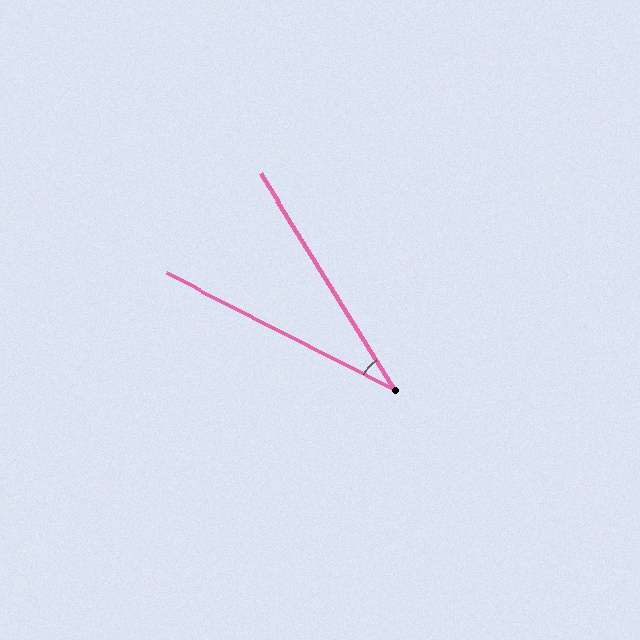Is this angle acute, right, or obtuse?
It is acute.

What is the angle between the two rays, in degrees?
Approximately 31 degrees.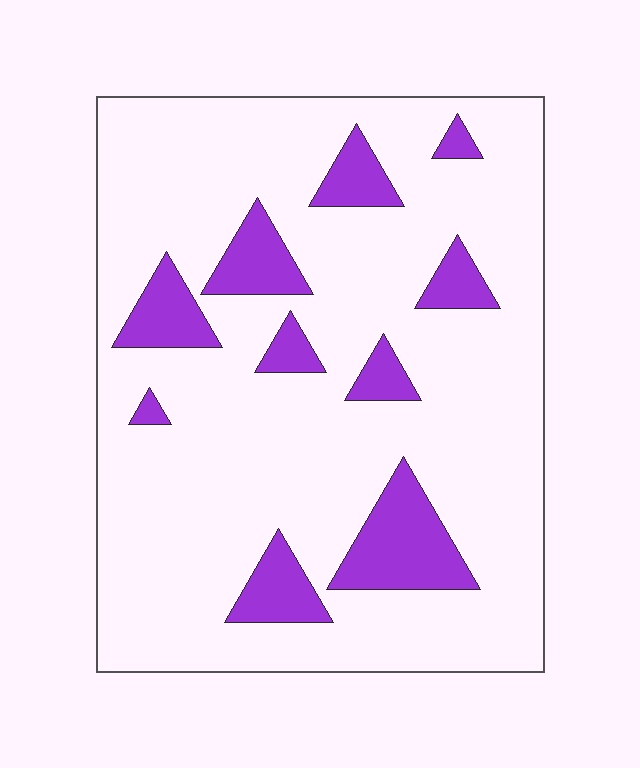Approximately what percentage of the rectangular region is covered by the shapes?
Approximately 15%.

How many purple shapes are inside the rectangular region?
10.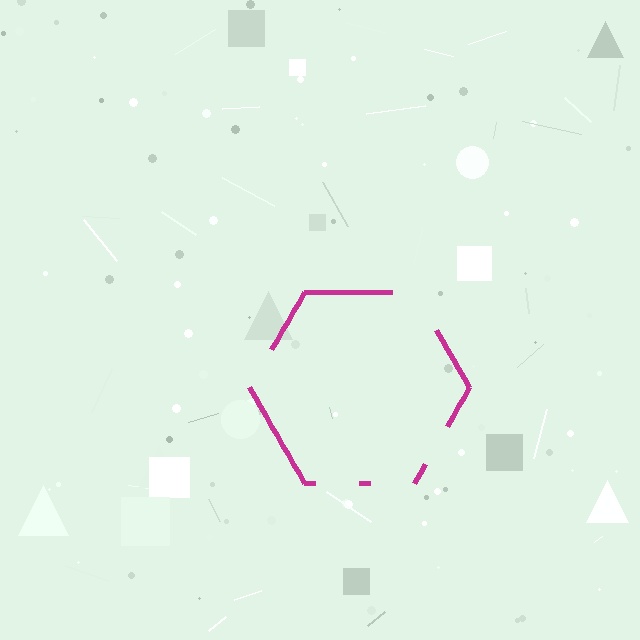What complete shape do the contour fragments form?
The contour fragments form a hexagon.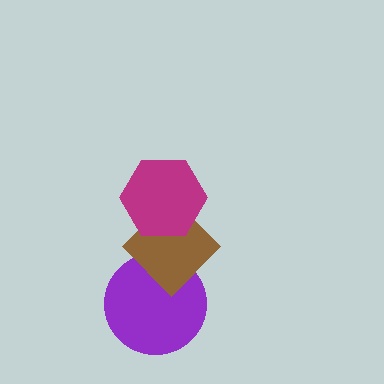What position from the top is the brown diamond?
The brown diamond is 2nd from the top.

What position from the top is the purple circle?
The purple circle is 3rd from the top.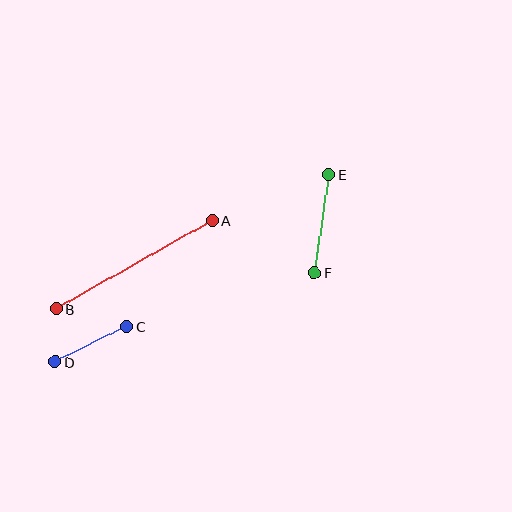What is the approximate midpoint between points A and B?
The midpoint is at approximately (134, 265) pixels.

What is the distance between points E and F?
The distance is approximately 99 pixels.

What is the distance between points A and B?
The distance is approximately 180 pixels.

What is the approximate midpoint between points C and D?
The midpoint is at approximately (91, 344) pixels.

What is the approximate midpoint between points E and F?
The midpoint is at approximately (321, 223) pixels.